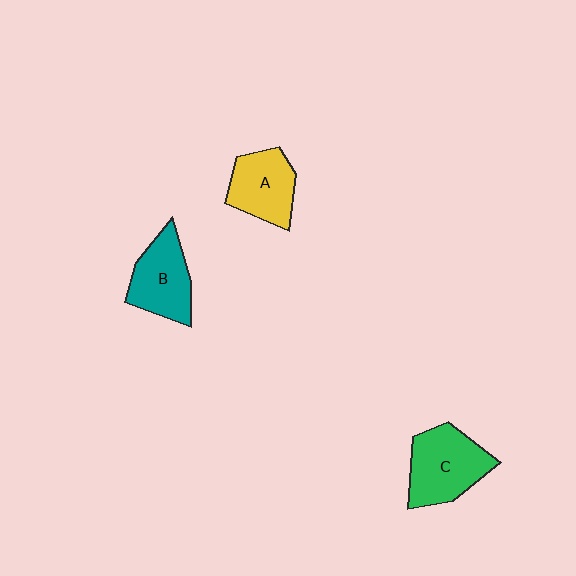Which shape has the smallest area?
Shape A (yellow).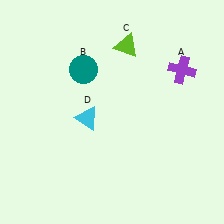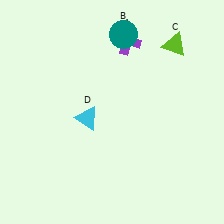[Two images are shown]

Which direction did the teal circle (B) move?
The teal circle (B) moved right.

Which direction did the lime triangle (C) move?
The lime triangle (C) moved right.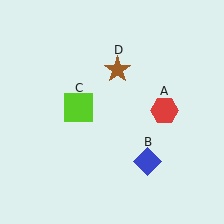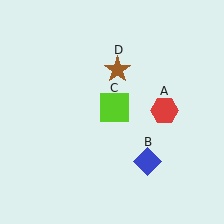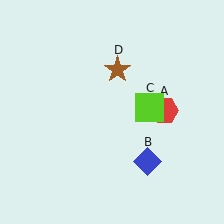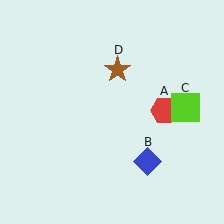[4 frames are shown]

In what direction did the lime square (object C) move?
The lime square (object C) moved right.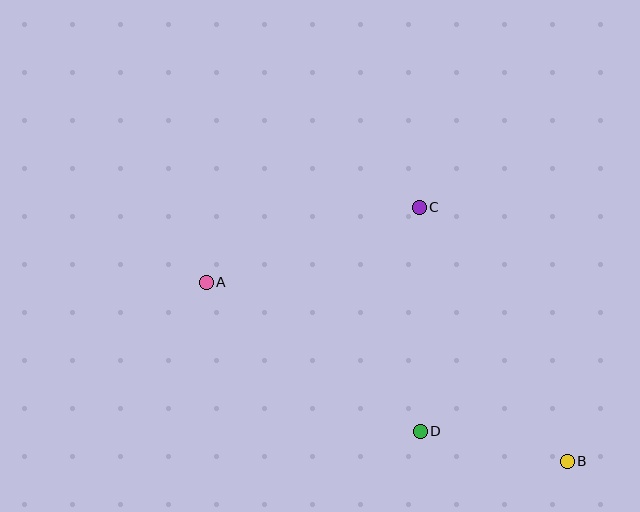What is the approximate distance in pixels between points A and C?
The distance between A and C is approximately 226 pixels.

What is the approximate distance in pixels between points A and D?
The distance between A and D is approximately 261 pixels.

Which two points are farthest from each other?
Points A and B are farthest from each other.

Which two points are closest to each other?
Points B and D are closest to each other.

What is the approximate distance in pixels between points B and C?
The distance between B and C is approximately 294 pixels.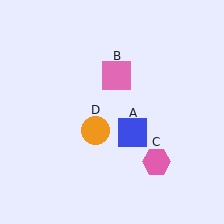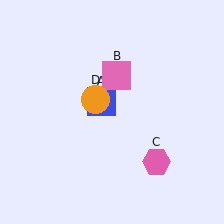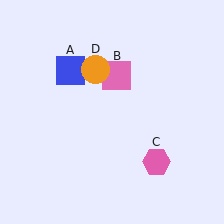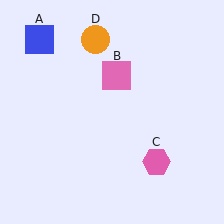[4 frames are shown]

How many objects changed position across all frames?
2 objects changed position: blue square (object A), orange circle (object D).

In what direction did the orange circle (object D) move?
The orange circle (object D) moved up.